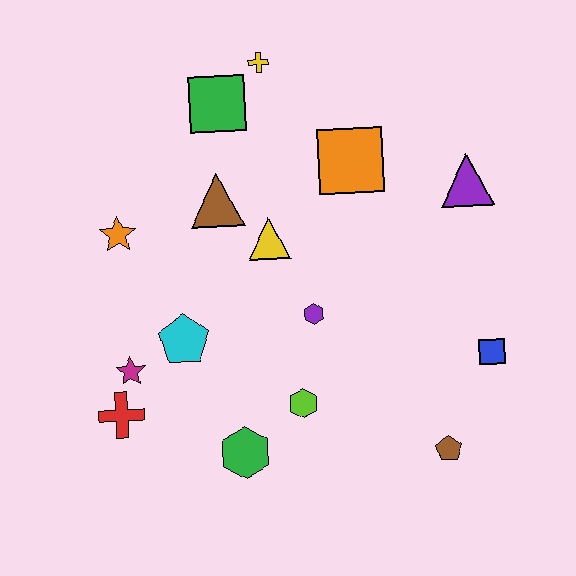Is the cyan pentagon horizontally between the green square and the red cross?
Yes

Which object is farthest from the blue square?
The orange star is farthest from the blue square.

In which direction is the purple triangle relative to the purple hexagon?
The purple triangle is to the right of the purple hexagon.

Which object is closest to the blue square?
The brown pentagon is closest to the blue square.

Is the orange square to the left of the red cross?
No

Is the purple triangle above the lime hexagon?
Yes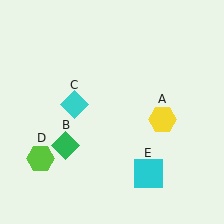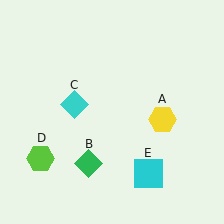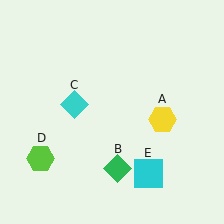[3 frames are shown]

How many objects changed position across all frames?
1 object changed position: green diamond (object B).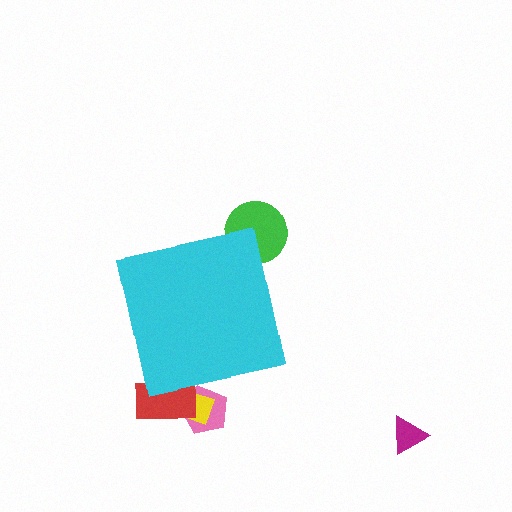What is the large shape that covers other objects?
A cyan square.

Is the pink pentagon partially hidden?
Yes, the pink pentagon is partially hidden behind the cyan square.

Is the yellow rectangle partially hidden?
Yes, the yellow rectangle is partially hidden behind the cyan square.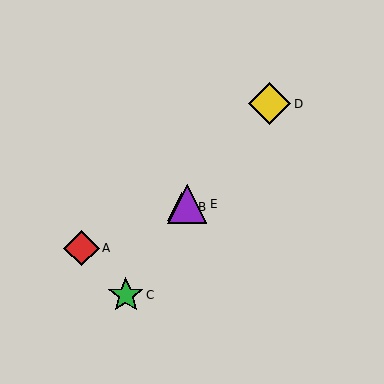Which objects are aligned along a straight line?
Objects A, B, E are aligned along a straight line.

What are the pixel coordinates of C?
Object C is at (126, 295).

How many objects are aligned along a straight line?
3 objects (A, B, E) are aligned along a straight line.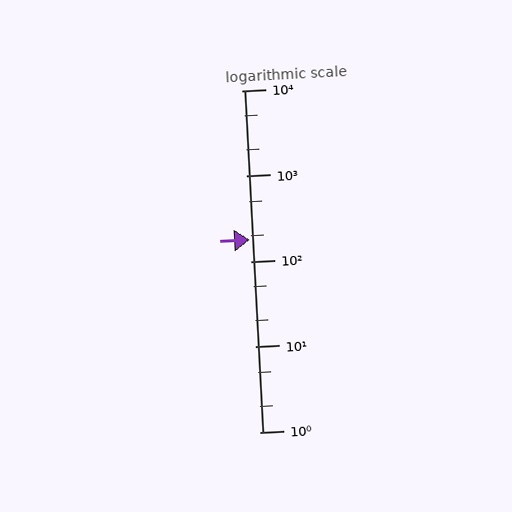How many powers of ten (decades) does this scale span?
The scale spans 4 decades, from 1 to 10000.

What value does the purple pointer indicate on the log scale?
The pointer indicates approximately 180.